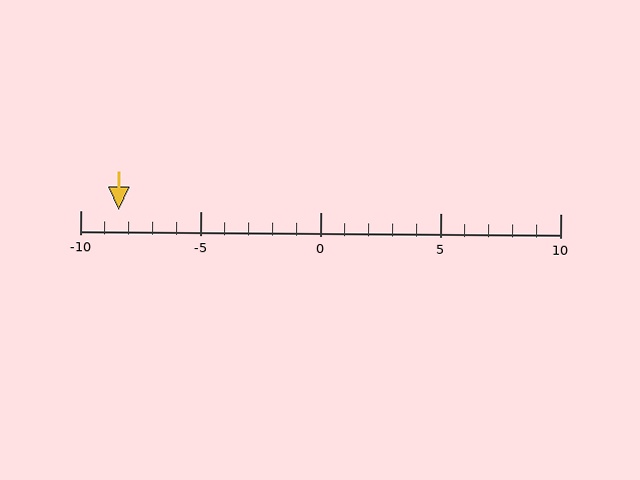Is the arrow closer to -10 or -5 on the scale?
The arrow is closer to -10.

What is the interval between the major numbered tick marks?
The major tick marks are spaced 5 units apart.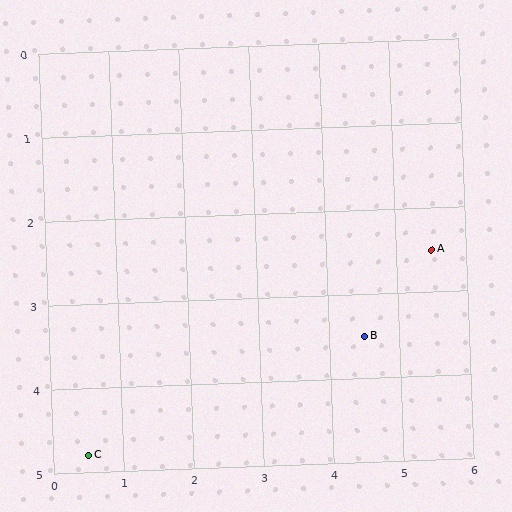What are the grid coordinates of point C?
Point C is at approximately (0.5, 4.8).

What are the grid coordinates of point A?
Point A is at approximately (5.5, 2.5).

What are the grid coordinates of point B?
Point B is at approximately (4.5, 3.5).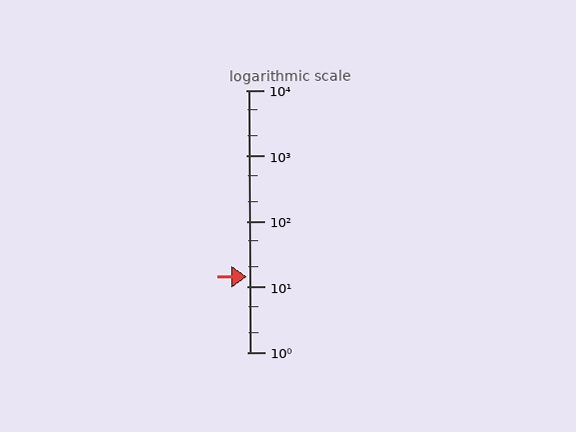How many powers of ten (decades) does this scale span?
The scale spans 4 decades, from 1 to 10000.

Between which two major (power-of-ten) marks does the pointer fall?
The pointer is between 10 and 100.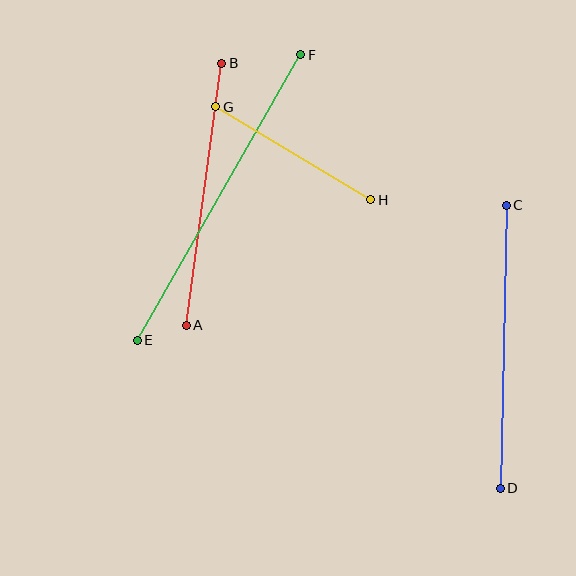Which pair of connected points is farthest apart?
Points E and F are farthest apart.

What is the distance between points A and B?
The distance is approximately 265 pixels.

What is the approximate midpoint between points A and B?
The midpoint is at approximately (204, 194) pixels.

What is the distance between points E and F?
The distance is approximately 329 pixels.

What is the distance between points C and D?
The distance is approximately 283 pixels.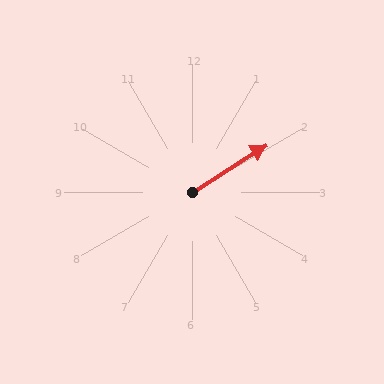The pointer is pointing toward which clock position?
Roughly 2 o'clock.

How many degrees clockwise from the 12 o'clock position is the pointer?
Approximately 58 degrees.